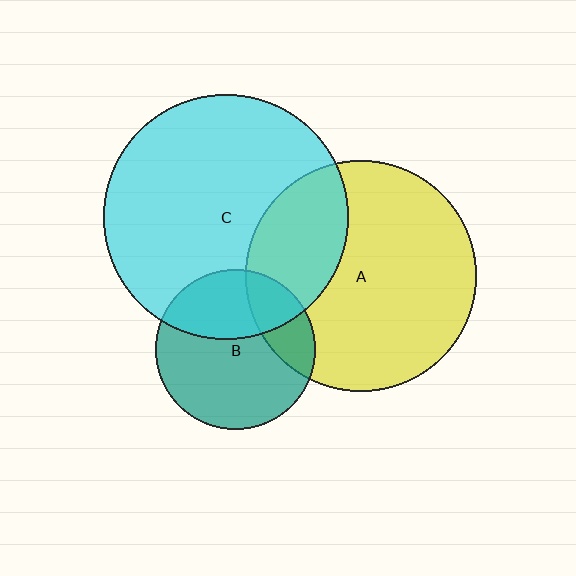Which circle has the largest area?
Circle C (cyan).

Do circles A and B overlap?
Yes.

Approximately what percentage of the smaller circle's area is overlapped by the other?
Approximately 20%.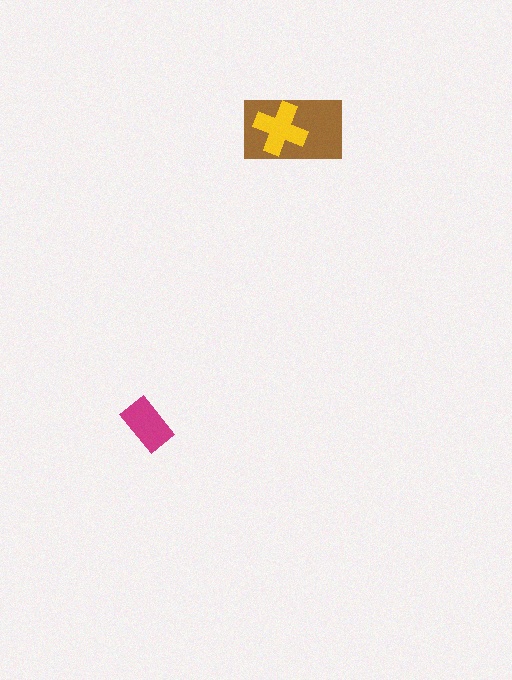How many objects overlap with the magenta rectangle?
0 objects overlap with the magenta rectangle.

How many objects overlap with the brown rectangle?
1 object overlaps with the brown rectangle.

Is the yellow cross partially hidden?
No, no other shape covers it.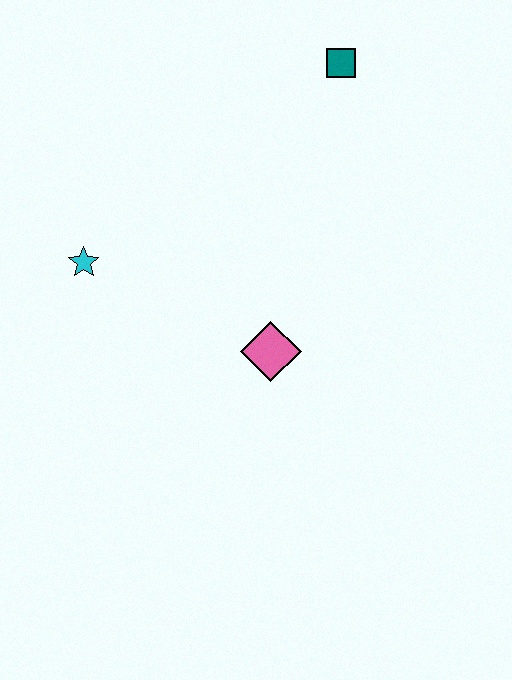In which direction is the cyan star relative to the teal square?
The cyan star is to the left of the teal square.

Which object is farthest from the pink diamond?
The teal square is farthest from the pink diamond.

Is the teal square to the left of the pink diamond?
No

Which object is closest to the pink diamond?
The cyan star is closest to the pink diamond.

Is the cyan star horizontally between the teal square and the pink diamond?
No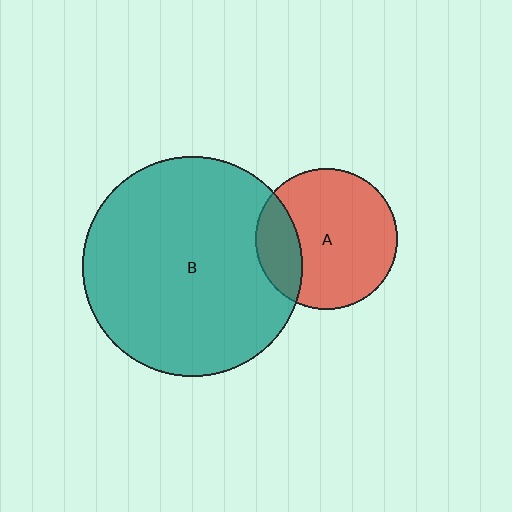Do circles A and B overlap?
Yes.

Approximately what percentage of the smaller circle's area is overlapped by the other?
Approximately 20%.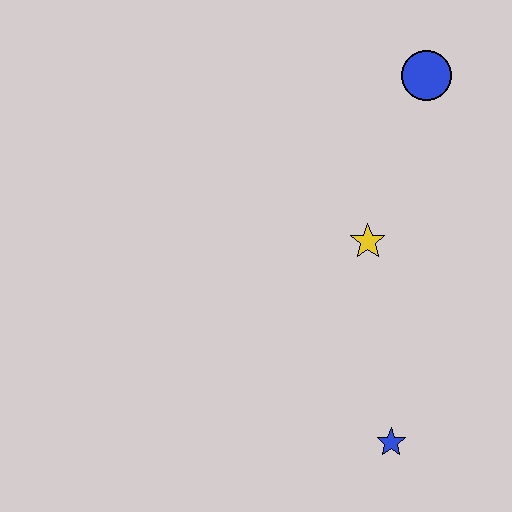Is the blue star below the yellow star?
Yes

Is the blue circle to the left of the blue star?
No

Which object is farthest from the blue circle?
The blue star is farthest from the blue circle.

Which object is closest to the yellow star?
The blue circle is closest to the yellow star.